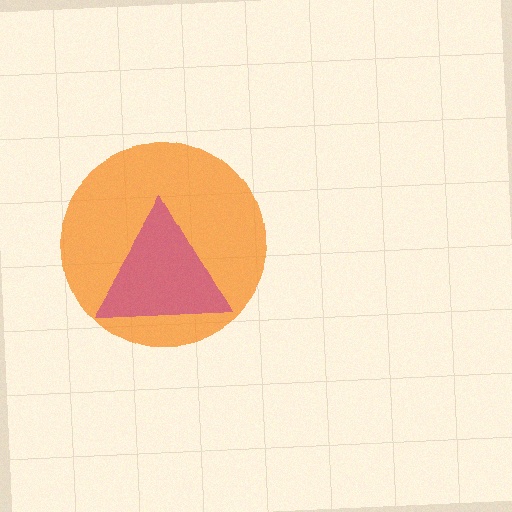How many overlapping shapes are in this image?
There are 2 overlapping shapes in the image.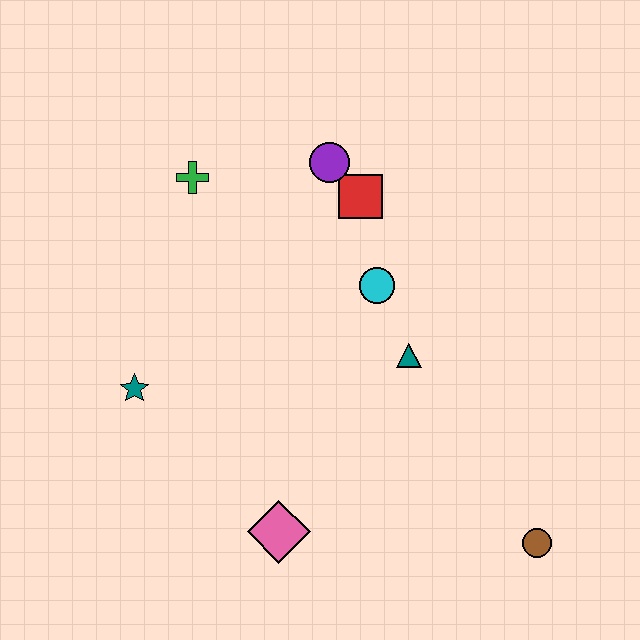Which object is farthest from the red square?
The brown circle is farthest from the red square.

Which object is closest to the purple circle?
The red square is closest to the purple circle.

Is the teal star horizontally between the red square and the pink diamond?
No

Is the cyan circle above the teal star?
Yes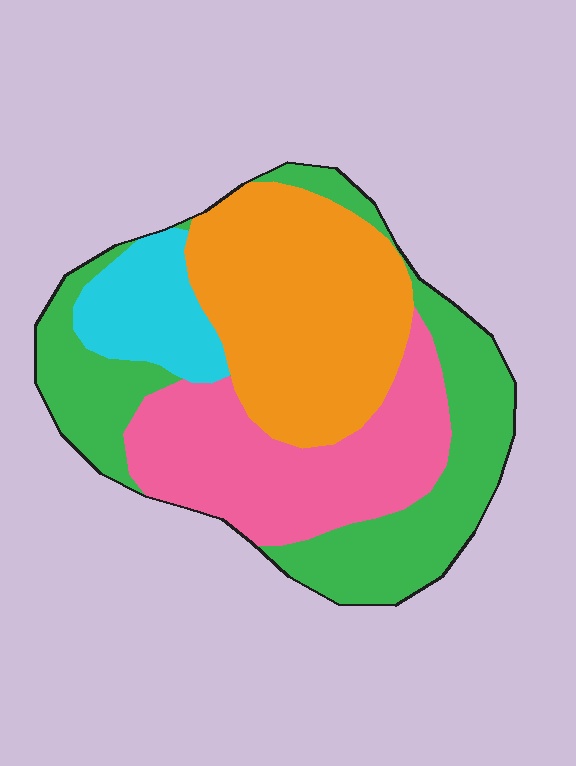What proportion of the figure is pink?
Pink covers 27% of the figure.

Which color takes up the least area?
Cyan, at roughly 10%.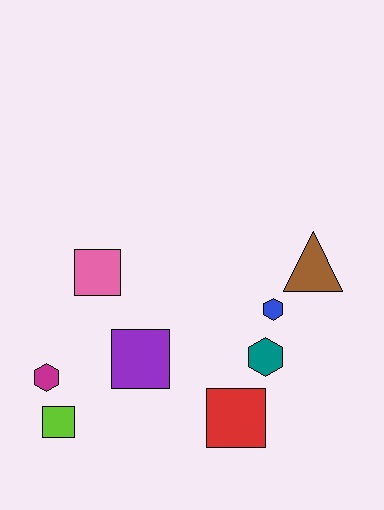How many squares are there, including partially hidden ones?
There are 4 squares.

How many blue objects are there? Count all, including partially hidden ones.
There is 1 blue object.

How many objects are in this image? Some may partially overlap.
There are 8 objects.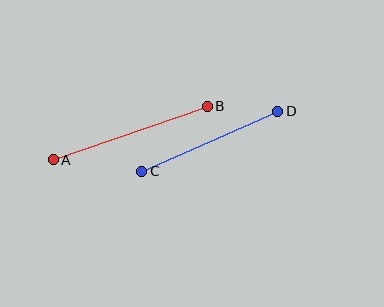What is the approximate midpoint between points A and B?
The midpoint is at approximately (130, 133) pixels.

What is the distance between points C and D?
The distance is approximately 148 pixels.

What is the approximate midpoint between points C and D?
The midpoint is at approximately (210, 141) pixels.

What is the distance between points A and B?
The distance is approximately 163 pixels.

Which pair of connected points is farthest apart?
Points A and B are farthest apart.